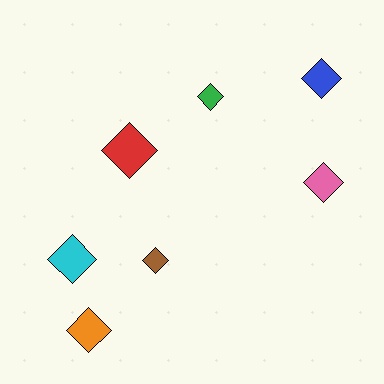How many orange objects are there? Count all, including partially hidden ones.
There is 1 orange object.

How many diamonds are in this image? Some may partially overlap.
There are 7 diamonds.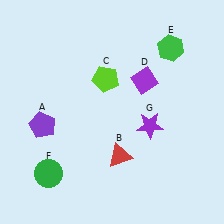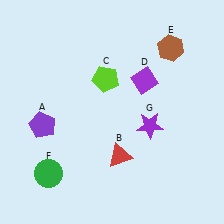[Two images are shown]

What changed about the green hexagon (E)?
In Image 1, E is green. In Image 2, it changed to brown.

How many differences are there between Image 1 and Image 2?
There is 1 difference between the two images.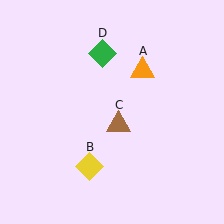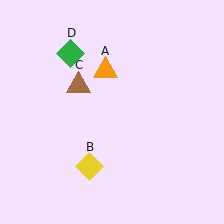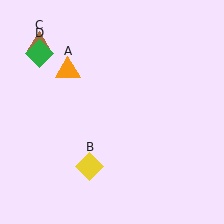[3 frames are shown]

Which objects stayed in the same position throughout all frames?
Yellow diamond (object B) remained stationary.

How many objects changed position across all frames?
3 objects changed position: orange triangle (object A), brown triangle (object C), green diamond (object D).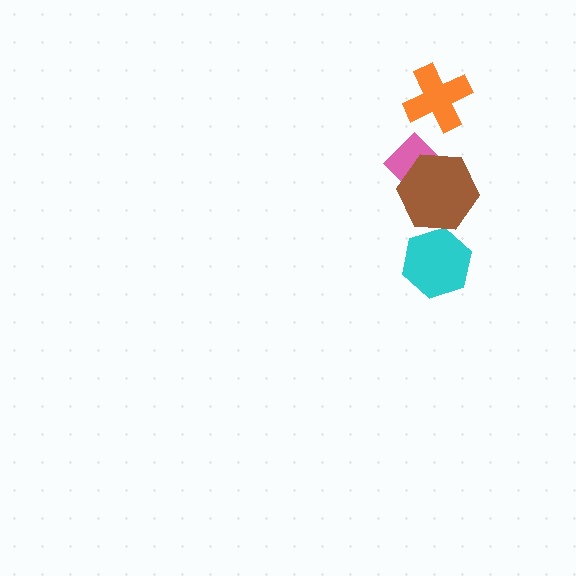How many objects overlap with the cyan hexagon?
0 objects overlap with the cyan hexagon.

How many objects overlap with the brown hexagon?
1 object overlaps with the brown hexagon.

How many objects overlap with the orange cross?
0 objects overlap with the orange cross.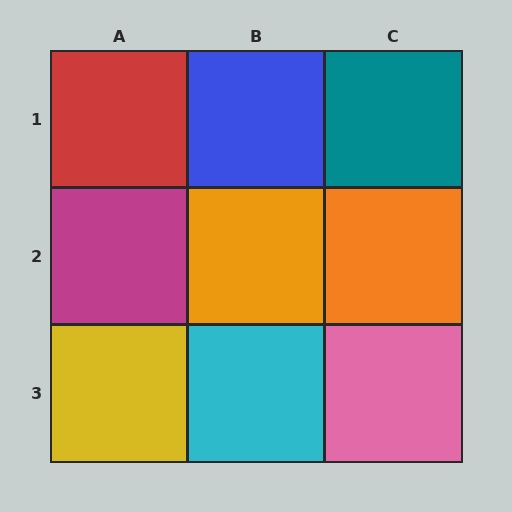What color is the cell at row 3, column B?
Cyan.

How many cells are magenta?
1 cell is magenta.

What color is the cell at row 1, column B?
Blue.